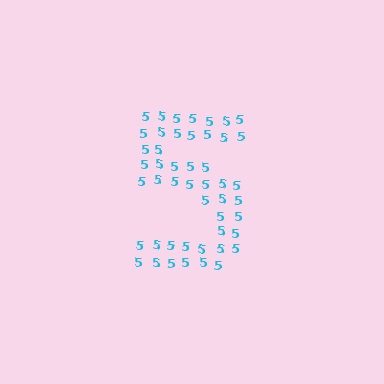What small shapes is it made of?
It is made of small digit 5's.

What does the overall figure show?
The overall figure shows the digit 5.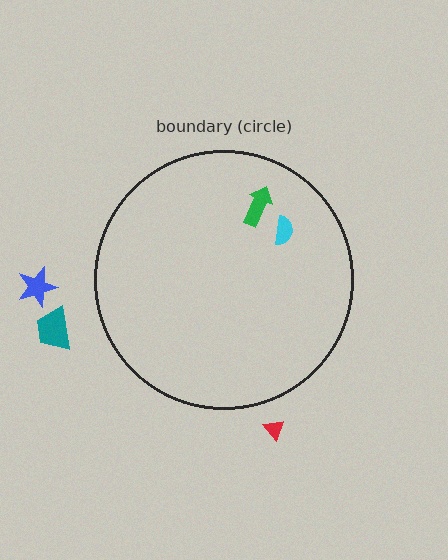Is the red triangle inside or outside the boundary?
Outside.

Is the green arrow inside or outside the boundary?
Inside.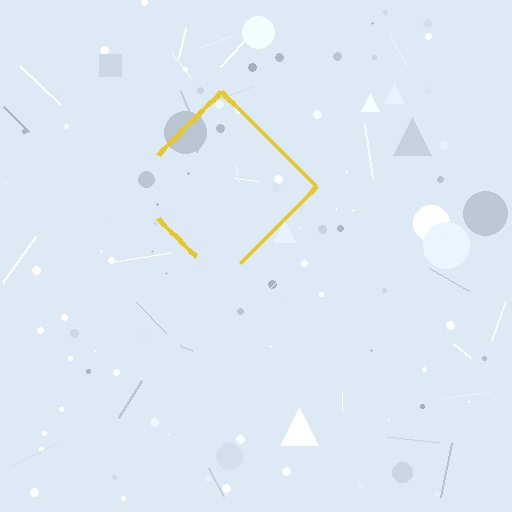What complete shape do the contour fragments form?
The contour fragments form a diamond.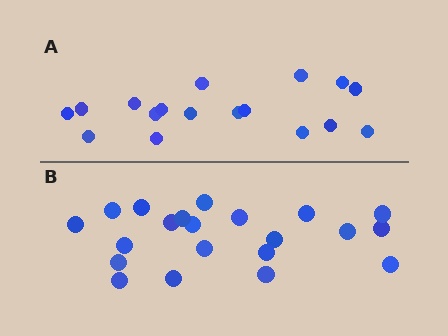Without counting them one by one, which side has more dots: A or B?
Region B (the bottom region) has more dots.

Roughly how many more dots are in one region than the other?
Region B has about 4 more dots than region A.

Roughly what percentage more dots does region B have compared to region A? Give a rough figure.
About 25% more.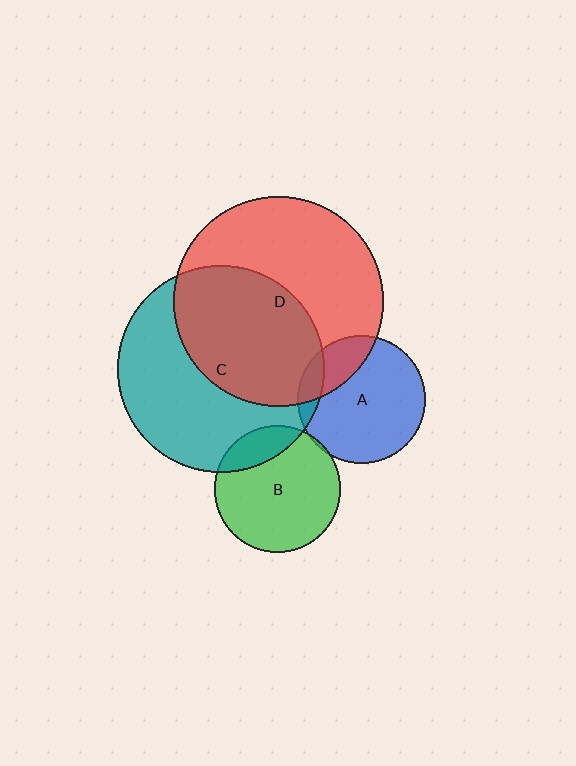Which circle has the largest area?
Circle D (red).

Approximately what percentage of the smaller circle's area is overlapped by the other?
Approximately 25%.